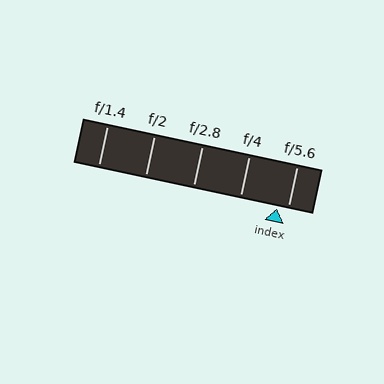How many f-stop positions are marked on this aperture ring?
There are 5 f-stop positions marked.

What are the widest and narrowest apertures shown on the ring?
The widest aperture shown is f/1.4 and the narrowest is f/5.6.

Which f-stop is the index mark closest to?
The index mark is closest to f/5.6.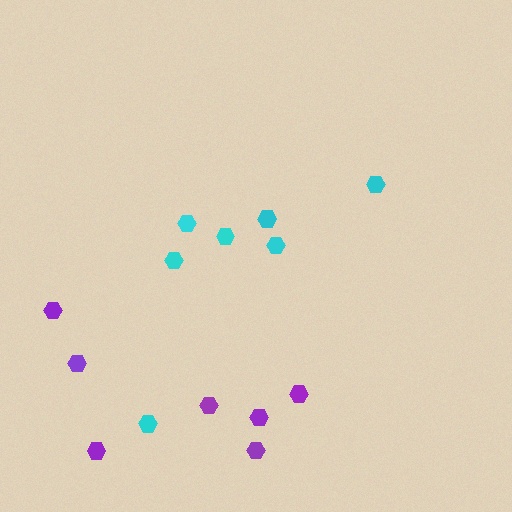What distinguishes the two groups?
There are 2 groups: one group of cyan hexagons (7) and one group of purple hexagons (7).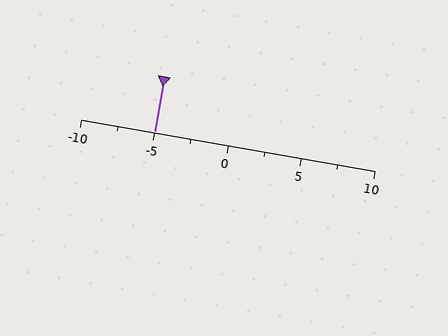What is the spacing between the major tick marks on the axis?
The major ticks are spaced 5 apart.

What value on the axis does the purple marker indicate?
The marker indicates approximately -5.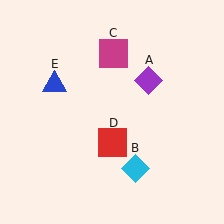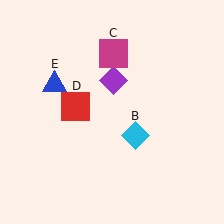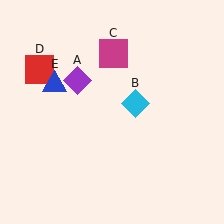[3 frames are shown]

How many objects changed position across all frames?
3 objects changed position: purple diamond (object A), cyan diamond (object B), red square (object D).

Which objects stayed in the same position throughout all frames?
Magenta square (object C) and blue triangle (object E) remained stationary.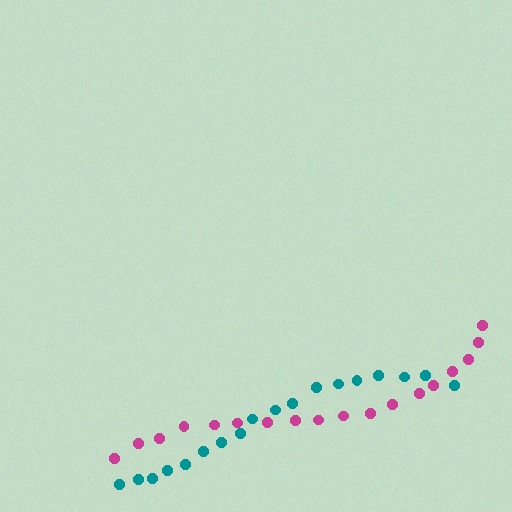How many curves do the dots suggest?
There are 2 distinct paths.